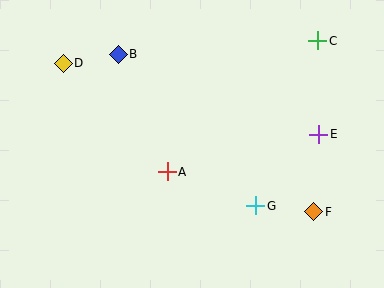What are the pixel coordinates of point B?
Point B is at (118, 54).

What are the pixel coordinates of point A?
Point A is at (167, 172).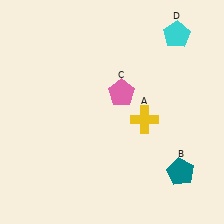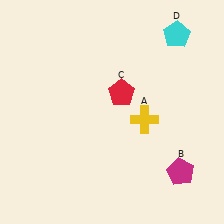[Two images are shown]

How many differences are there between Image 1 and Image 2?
There are 2 differences between the two images.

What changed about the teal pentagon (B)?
In Image 1, B is teal. In Image 2, it changed to magenta.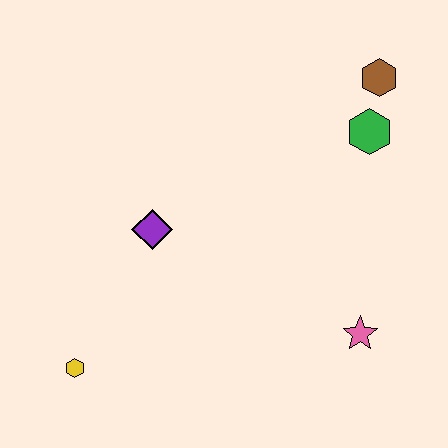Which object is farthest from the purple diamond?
The brown hexagon is farthest from the purple diamond.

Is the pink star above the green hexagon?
No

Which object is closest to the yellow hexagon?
The purple diamond is closest to the yellow hexagon.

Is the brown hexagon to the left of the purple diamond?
No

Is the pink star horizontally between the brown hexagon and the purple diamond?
Yes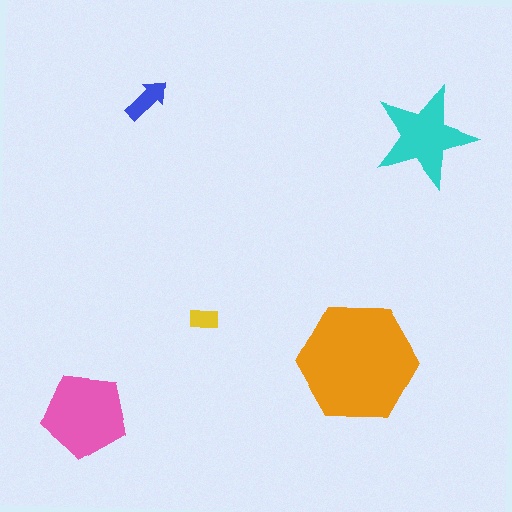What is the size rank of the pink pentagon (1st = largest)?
2nd.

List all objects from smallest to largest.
The yellow rectangle, the blue arrow, the cyan star, the pink pentagon, the orange hexagon.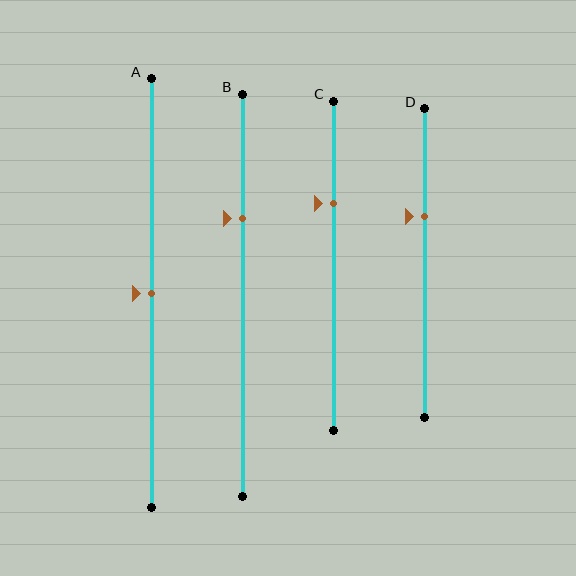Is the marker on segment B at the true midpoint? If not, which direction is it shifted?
No, the marker on segment B is shifted upward by about 19% of the segment length.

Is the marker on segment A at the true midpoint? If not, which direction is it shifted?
Yes, the marker on segment A is at the true midpoint.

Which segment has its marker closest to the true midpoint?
Segment A has its marker closest to the true midpoint.